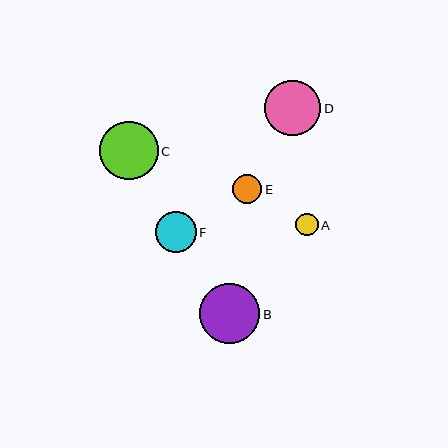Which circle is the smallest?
Circle A is the smallest with a size of approximately 23 pixels.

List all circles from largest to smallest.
From largest to smallest: B, C, D, F, E, A.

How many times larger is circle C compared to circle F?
Circle C is approximately 1.4 times the size of circle F.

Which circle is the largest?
Circle B is the largest with a size of approximately 60 pixels.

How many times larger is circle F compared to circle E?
Circle F is approximately 1.4 times the size of circle E.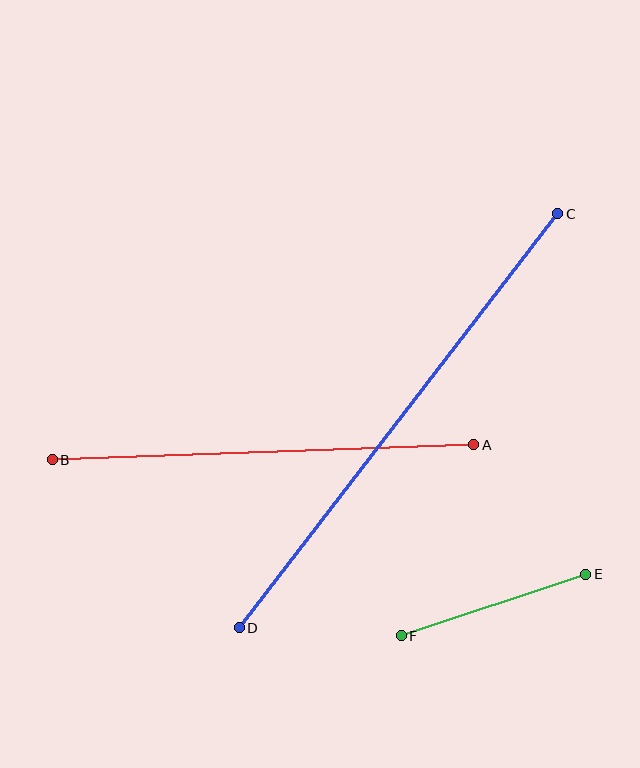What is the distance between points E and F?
The distance is approximately 195 pixels.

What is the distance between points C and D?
The distance is approximately 522 pixels.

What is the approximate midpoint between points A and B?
The midpoint is at approximately (263, 452) pixels.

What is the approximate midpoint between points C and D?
The midpoint is at approximately (399, 421) pixels.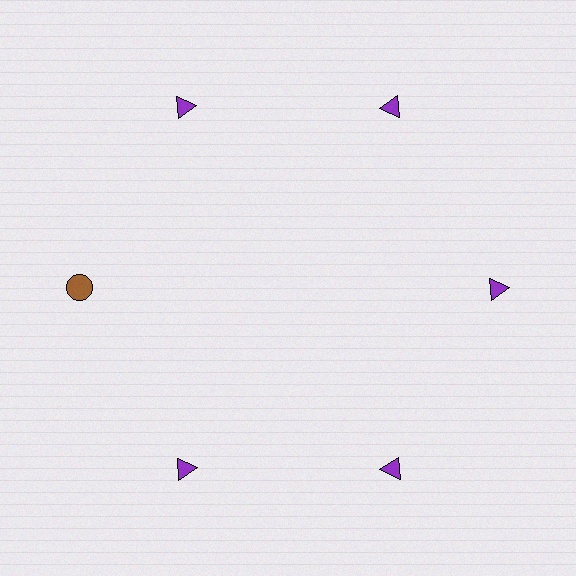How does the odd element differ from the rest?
It differs in both color (brown instead of purple) and shape (circle instead of triangle).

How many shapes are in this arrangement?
There are 6 shapes arranged in a ring pattern.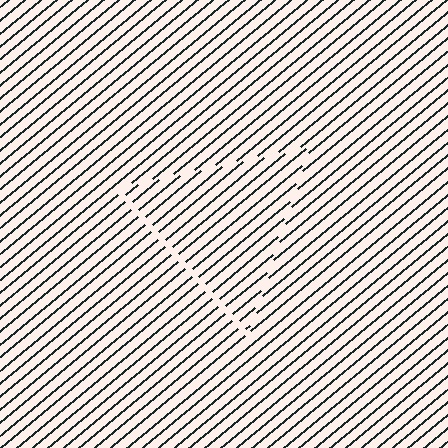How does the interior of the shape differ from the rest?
The interior of the shape contains the same grating, shifted by half a period — the contour is defined by the phase discontinuity where line-ends from the inner and outer gratings abut.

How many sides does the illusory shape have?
3 sides — the line-ends trace a triangle.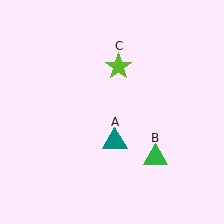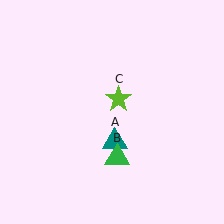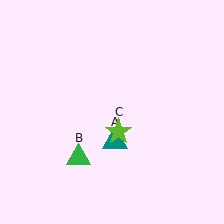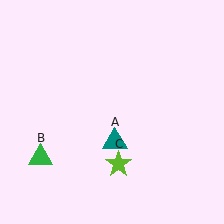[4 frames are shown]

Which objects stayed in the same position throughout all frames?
Teal triangle (object A) remained stationary.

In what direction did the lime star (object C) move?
The lime star (object C) moved down.